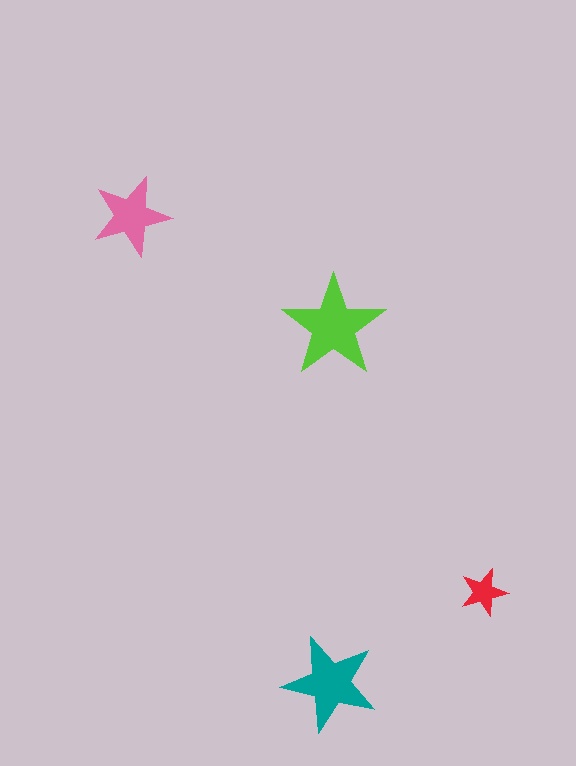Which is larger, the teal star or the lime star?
The lime one.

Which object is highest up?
The pink star is topmost.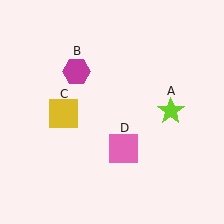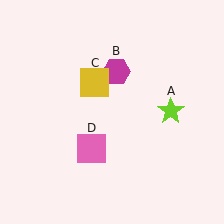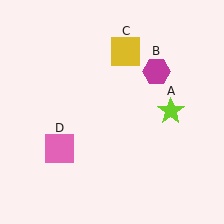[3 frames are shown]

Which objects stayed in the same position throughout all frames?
Lime star (object A) remained stationary.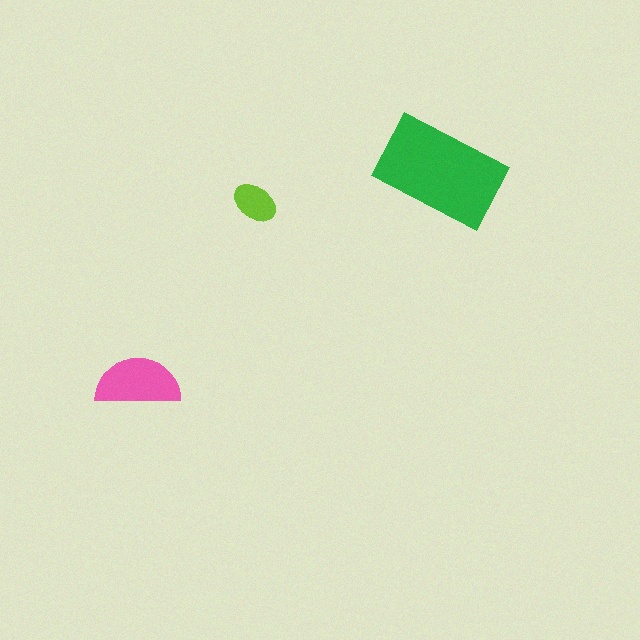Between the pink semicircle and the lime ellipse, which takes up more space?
The pink semicircle.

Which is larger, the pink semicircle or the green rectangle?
The green rectangle.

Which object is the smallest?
The lime ellipse.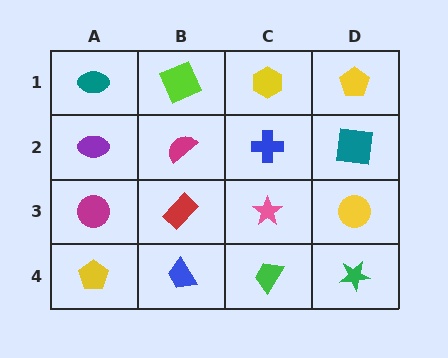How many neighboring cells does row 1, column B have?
3.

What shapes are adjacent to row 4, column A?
A magenta circle (row 3, column A), a blue trapezoid (row 4, column B).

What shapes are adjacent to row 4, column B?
A red rectangle (row 3, column B), a yellow pentagon (row 4, column A), a green trapezoid (row 4, column C).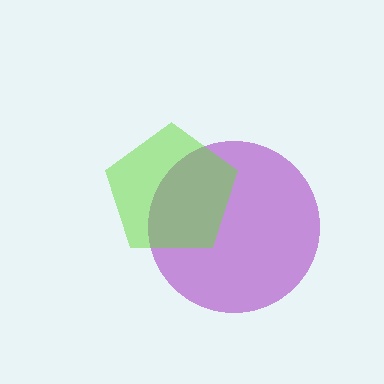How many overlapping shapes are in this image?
There are 2 overlapping shapes in the image.